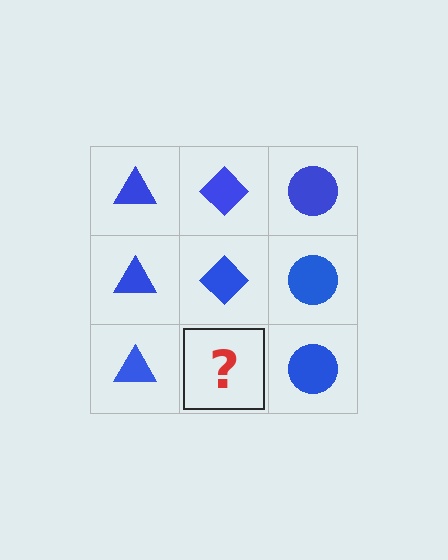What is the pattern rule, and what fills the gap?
The rule is that each column has a consistent shape. The gap should be filled with a blue diamond.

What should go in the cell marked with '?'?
The missing cell should contain a blue diamond.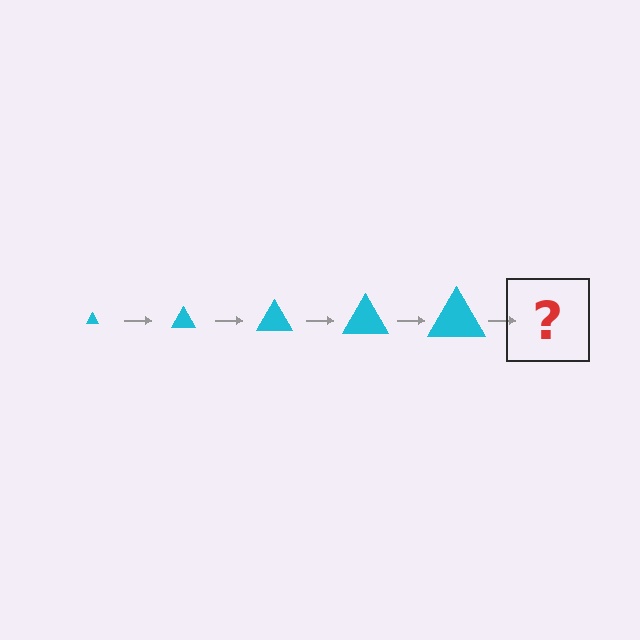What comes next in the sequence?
The next element should be a cyan triangle, larger than the previous one.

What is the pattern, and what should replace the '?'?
The pattern is that the triangle gets progressively larger each step. The '?' should be a cyan triangle, larger than the previous one.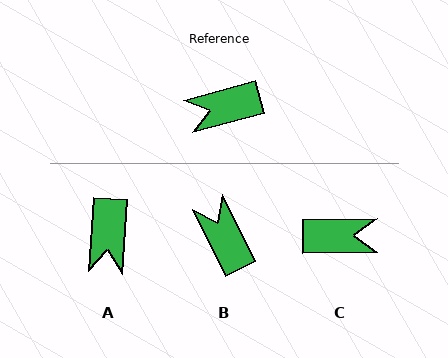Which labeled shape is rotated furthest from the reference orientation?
C, about 166 degrees away.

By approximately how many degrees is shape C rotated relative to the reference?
Approximately 166 degrees counter-clockwise.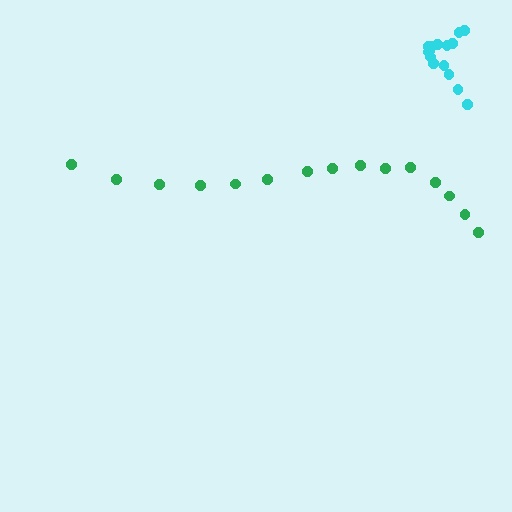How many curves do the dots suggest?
There are 2 distinct paths.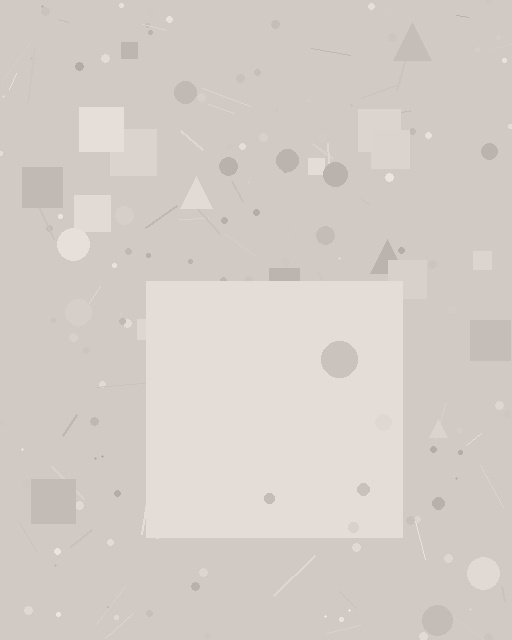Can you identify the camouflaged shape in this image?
The camouflaged shape is a square.